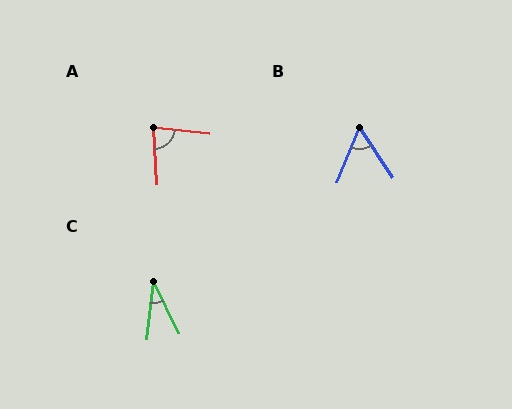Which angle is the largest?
A, at approximately 80 degrees.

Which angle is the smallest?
C, at approximately 33 degrees.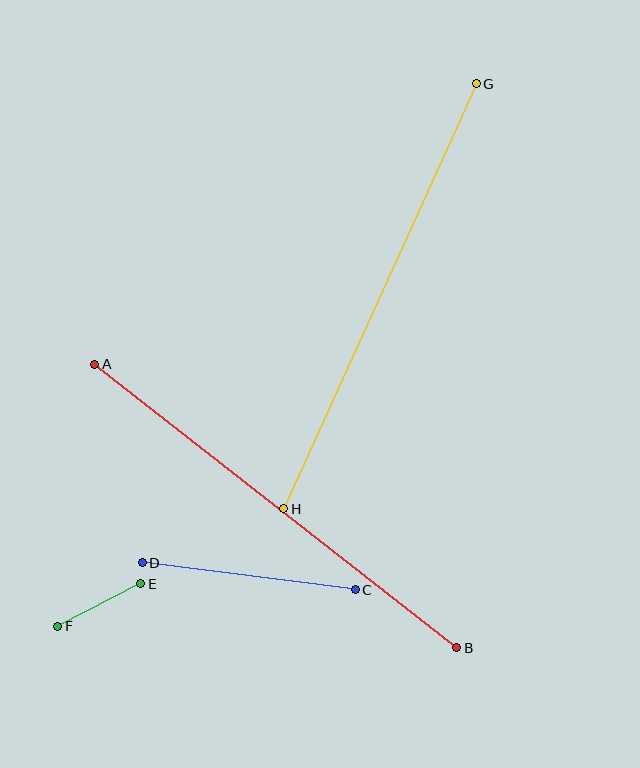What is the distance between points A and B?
The distance is approximately 460 pixels.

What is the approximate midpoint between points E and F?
The midpoint is at approximately (99, 605) pixels.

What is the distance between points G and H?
The distance is approximately 467 pixels.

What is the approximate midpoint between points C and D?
The midpoint is at approximately (249, 576) pixels.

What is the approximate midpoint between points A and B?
The midpoint is at approximately (276, 506) pixels.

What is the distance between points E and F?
The distance is approximately 93 pixels.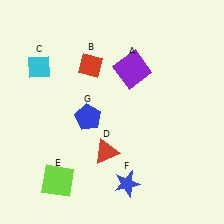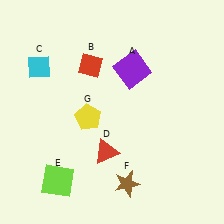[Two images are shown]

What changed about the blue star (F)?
In Image 1, F is blue. In Image 2, it changed to brown.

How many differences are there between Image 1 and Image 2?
There are 2 differences between the two images.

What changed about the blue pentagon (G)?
In Image 1, G is blue. In Image 2, it changed to yellow.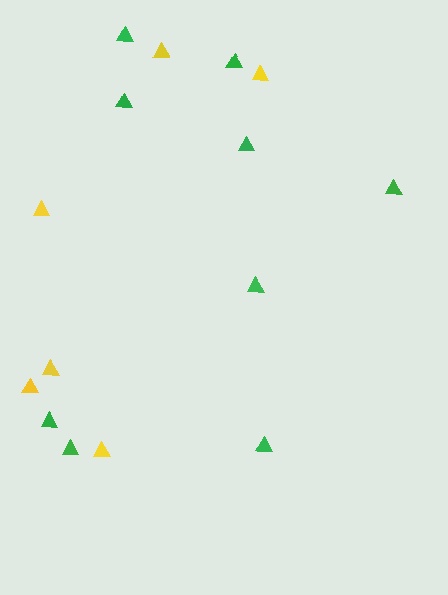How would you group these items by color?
There are 2 groups: one group of yellow triangles (6) and one group of green triangles (9).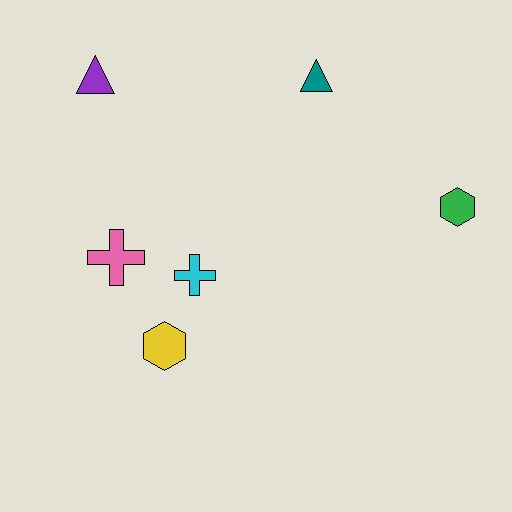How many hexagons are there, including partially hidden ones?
There are 2 hexagons.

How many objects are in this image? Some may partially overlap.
There are 6 objects.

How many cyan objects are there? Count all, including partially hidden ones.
There is 1 cyan object.